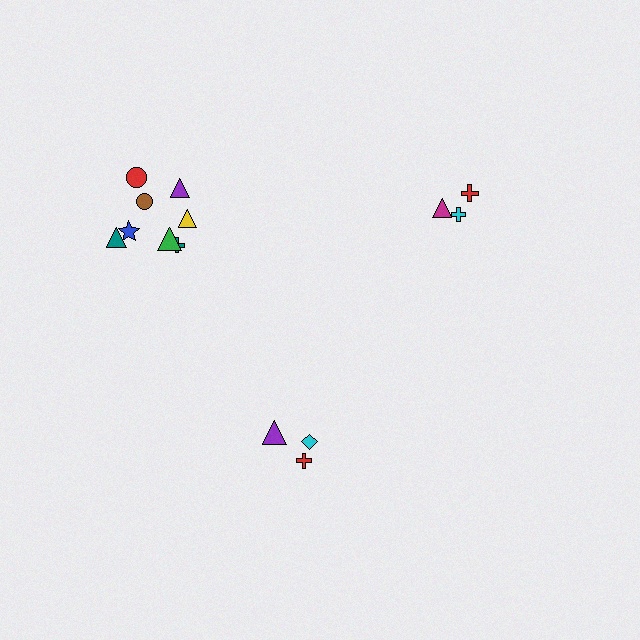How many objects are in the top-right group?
There are 3 objects.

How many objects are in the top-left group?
There are 8 objects.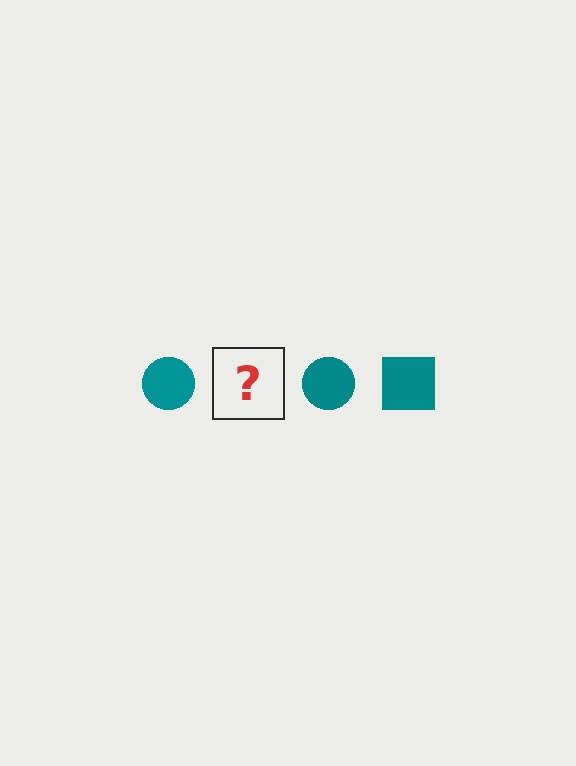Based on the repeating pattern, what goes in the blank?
The blank should be a teal square.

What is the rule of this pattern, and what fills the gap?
The rule is that the pattern cycles through circle, square shapes in teal. The gap should be filled with a teal square.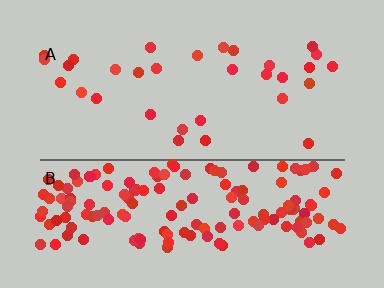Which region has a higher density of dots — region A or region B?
B (the bottom).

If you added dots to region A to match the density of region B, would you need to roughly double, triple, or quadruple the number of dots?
Approximately quadruple.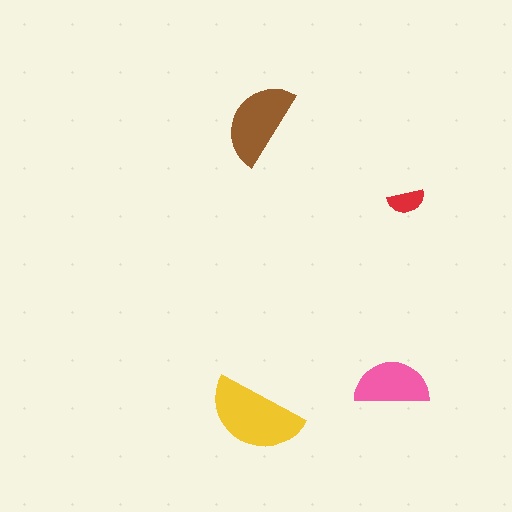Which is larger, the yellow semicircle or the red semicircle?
The yellow one.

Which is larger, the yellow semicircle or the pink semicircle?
The yellow one.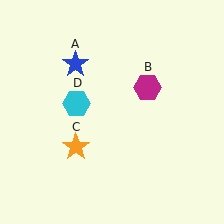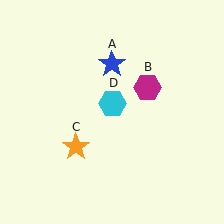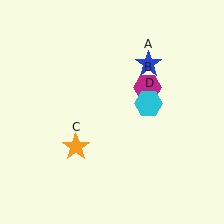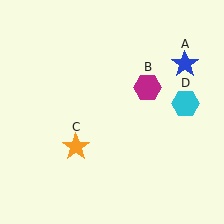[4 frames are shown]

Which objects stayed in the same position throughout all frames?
Magenta hexagon (object B) and orange star (object C) remained stationary.